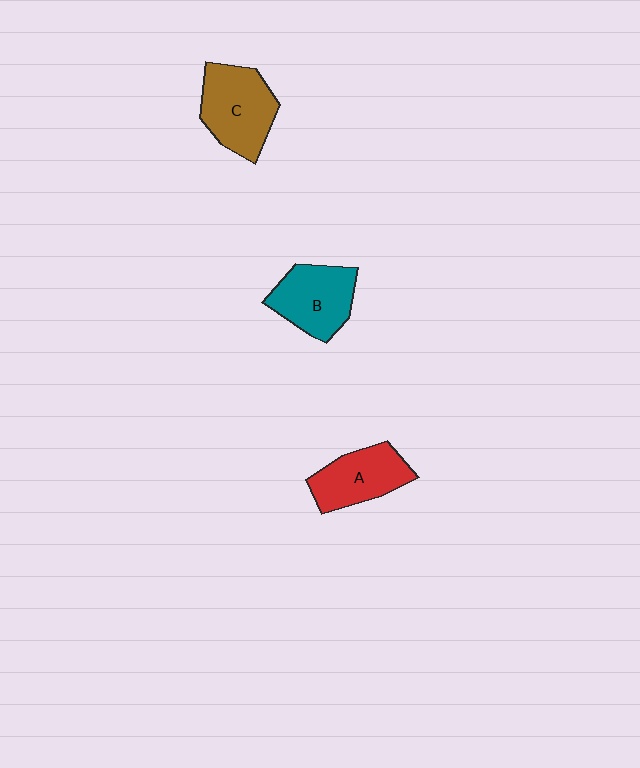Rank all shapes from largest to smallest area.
From largest to smallest: C (brown), B (teal), A (red).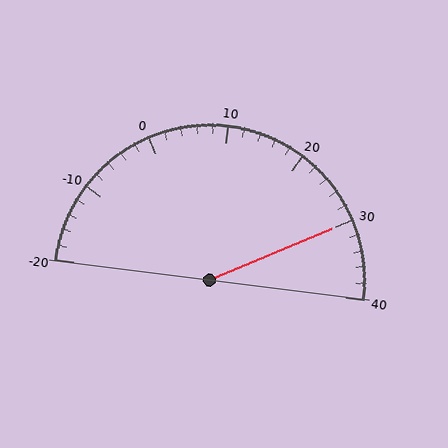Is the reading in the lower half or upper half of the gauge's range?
The reading is in the upper half of the range (-20 to 40).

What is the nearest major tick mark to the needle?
The nearest major tick mark is 30.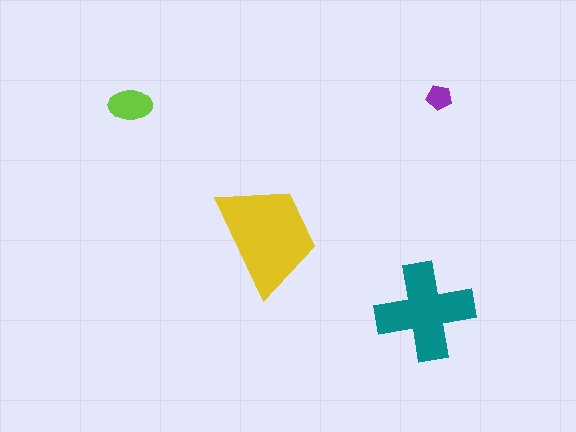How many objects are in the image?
There are 4 objects in the image.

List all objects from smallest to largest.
The purple pentagon, the lime ellipse, the teal cross, the yellow trapezoid.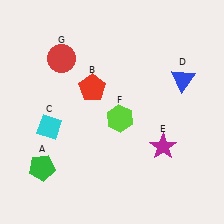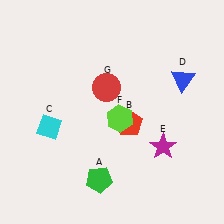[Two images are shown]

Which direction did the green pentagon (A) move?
The green pentagon (A) moved right.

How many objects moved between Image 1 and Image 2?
3 objects moved between the two images.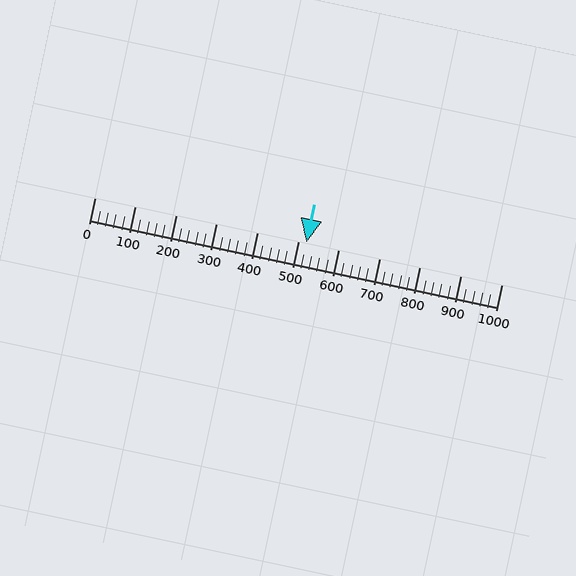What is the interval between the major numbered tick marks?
The major tick marks are spaced 100 units apart.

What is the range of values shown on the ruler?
The ruler shows values from 0 to 1000.